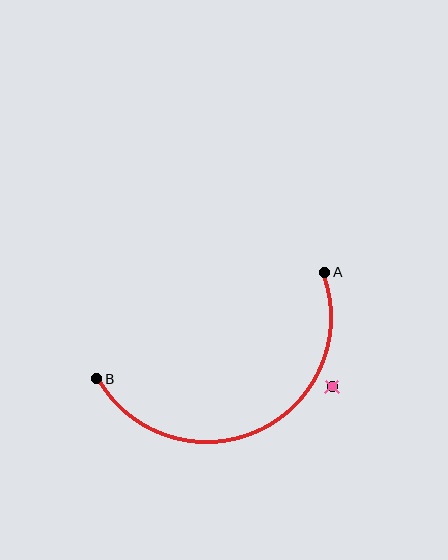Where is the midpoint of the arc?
The arc midpoint is the point on the curve farthest from the straight line joining A and B. It sits below that line.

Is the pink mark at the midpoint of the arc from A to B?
No — the pink mark does not lie on the arc at all. It sits slightly outside the curve.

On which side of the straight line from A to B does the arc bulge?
The arc bulges below the straight line connecting A and B.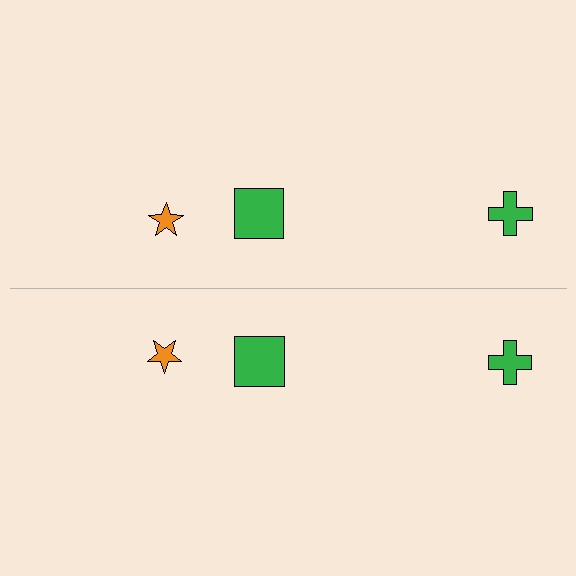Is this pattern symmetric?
Yes, this pattern has bilateral (reflection) symmetry.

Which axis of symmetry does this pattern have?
The pattern has a horizontal axis of symmetry running through the center of the image.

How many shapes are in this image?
There are 6 shapes in this image.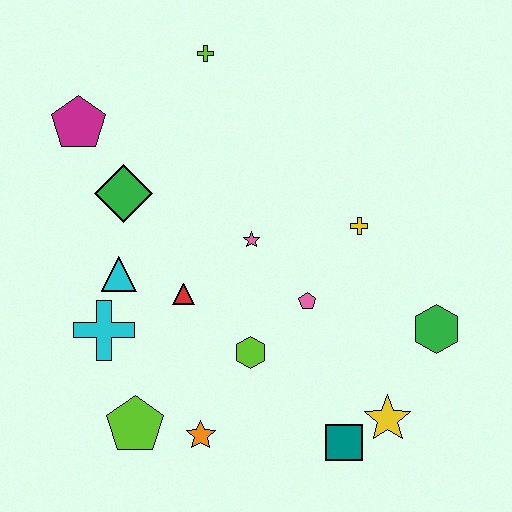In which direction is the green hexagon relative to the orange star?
The green hexagon is to the right of the orange star.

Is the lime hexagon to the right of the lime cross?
Yes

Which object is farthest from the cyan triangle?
The green hexagon is farthest from the cyan triangle.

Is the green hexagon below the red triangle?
Yes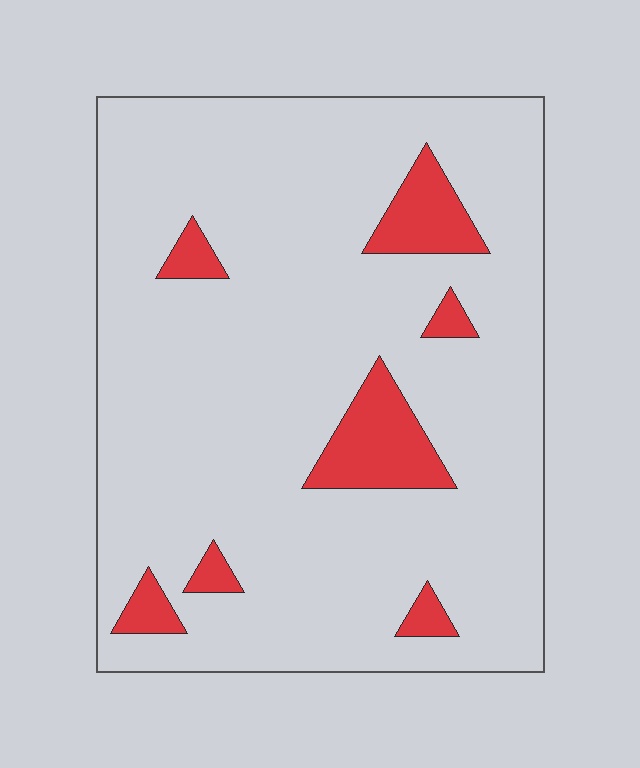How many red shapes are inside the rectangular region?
7.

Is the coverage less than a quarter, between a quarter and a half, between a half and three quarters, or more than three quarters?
Less than a quarter.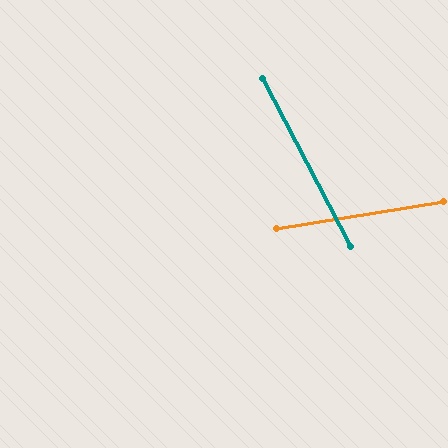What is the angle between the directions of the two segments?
Approximately 72 degrees.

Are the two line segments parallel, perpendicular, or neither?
Neither parallel nor perpendicular — they differ by about 72°.